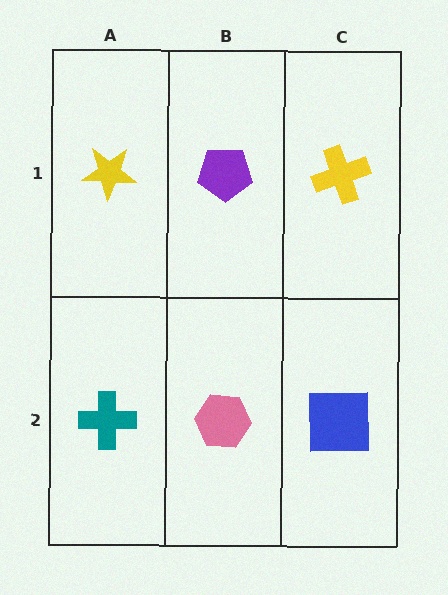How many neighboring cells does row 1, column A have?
2.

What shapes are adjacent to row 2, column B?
A purple pentagon (row 1, column B), a teal cross (row 2, column A), a blue square (row 2, column C).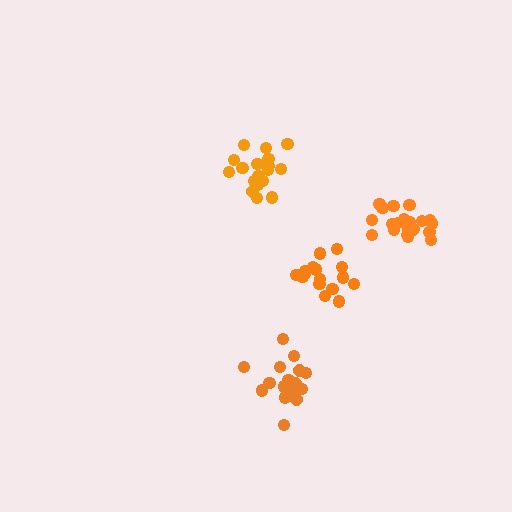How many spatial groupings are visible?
There are 4 spatial groupings.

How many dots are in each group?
Group 1: 21 dots, Group 2: 18 dots, Group 3: 17 dots, Group 4: 19 dots (75 total).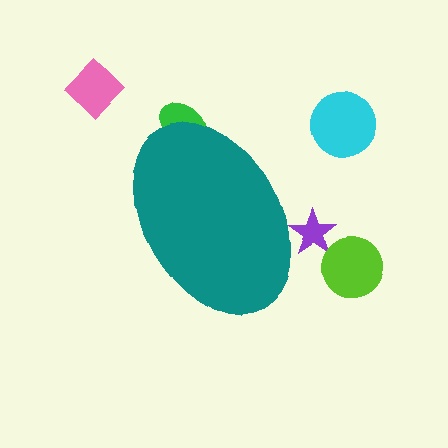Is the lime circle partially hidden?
No, the lime circle is fully visible.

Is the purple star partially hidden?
Yes, the purple star is partially hidden behind the teal ellipse.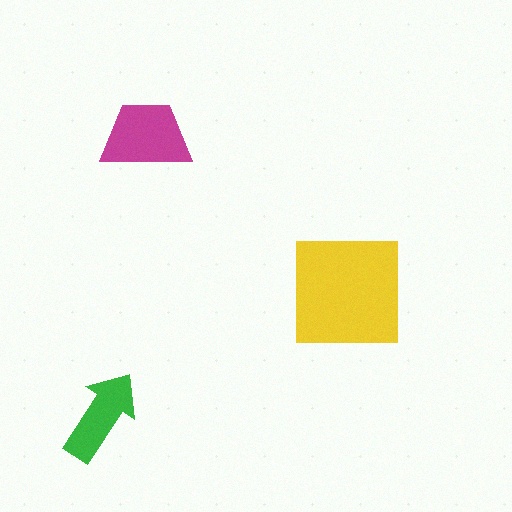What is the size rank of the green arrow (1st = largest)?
3rd.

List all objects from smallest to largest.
The green arrow, the magenta trapezoid, the yellow square.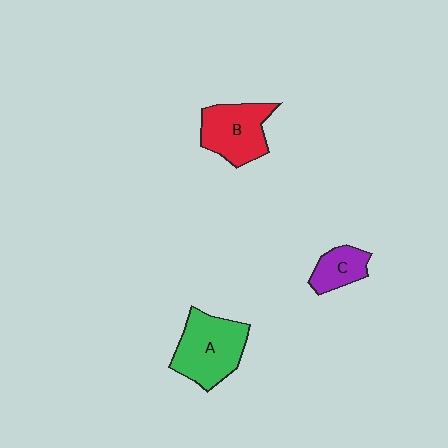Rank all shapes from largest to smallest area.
From largest to smallest: A (green), B (red), C (purple).